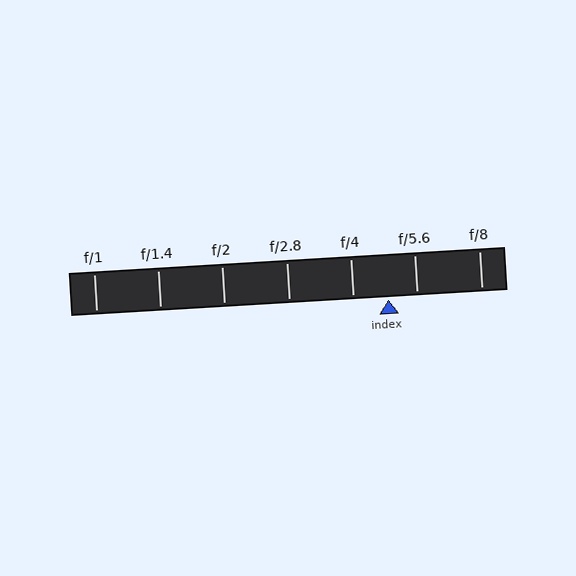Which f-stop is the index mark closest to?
The index mark is closest to f/5.6.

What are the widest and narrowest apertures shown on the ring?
The widest aperture shown is f/1 and the narrowest is f/8.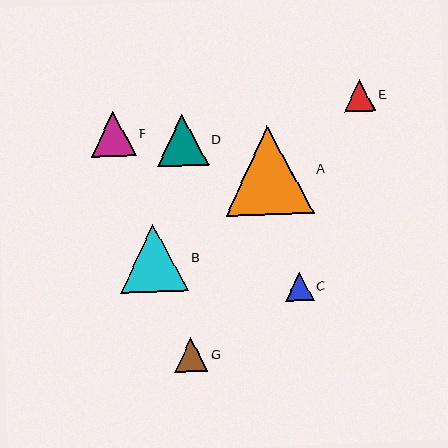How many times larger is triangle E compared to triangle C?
Triangle E is approximately 1.1 times the size of triangle C.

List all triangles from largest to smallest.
From largest to smallest: A, B, D, F, G, E, C.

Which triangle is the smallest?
Triangle C is the smallest with a size of approximately 28 pixels.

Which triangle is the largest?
Triangle A is the largest with a size of approximately 89 pixels.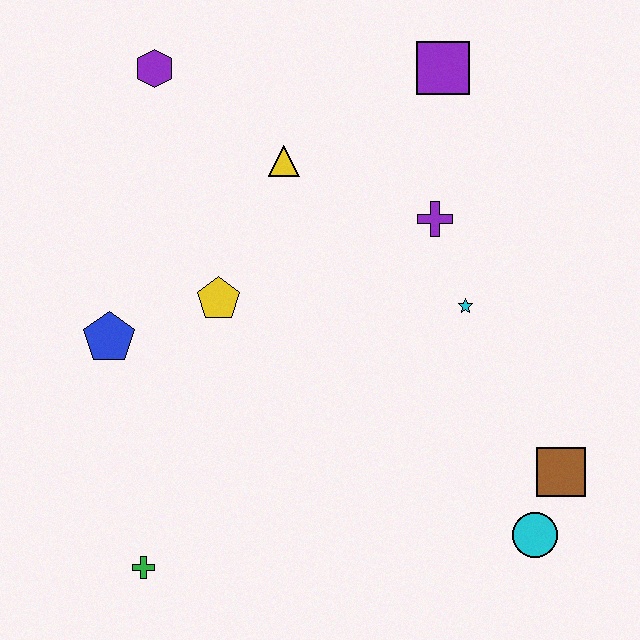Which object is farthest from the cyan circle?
The purple hexagon is farthest from the cyan circle.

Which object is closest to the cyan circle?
The brown square is closest to the cyan circle.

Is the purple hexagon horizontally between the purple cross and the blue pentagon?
Yes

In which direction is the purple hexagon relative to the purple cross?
The purple hexagon is to the left of the purple cross.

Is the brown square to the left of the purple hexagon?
No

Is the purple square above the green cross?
Yes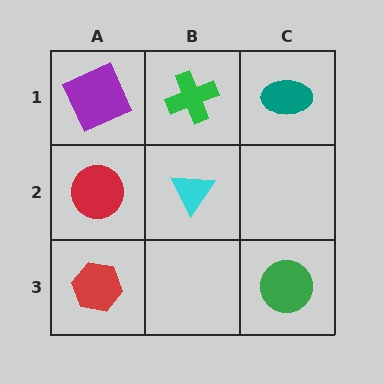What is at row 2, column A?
A red circle.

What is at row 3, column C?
A green circle.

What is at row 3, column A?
A red hexagon.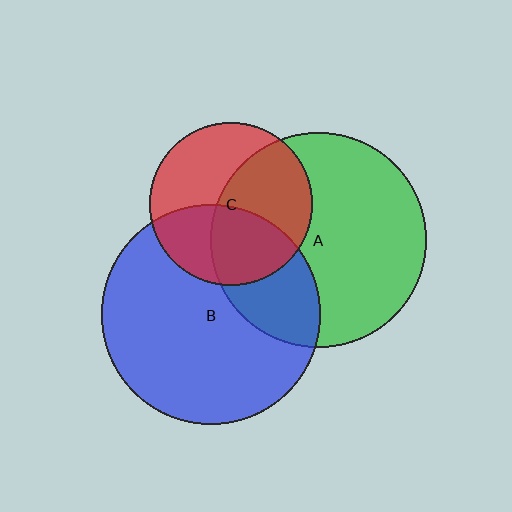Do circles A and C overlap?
Yes.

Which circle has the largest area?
Circle B (blue).